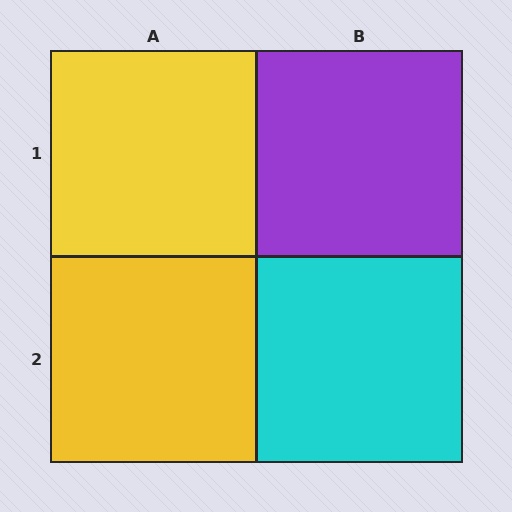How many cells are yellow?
2 cells are yellow.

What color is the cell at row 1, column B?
Purple.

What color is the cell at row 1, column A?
Yellow.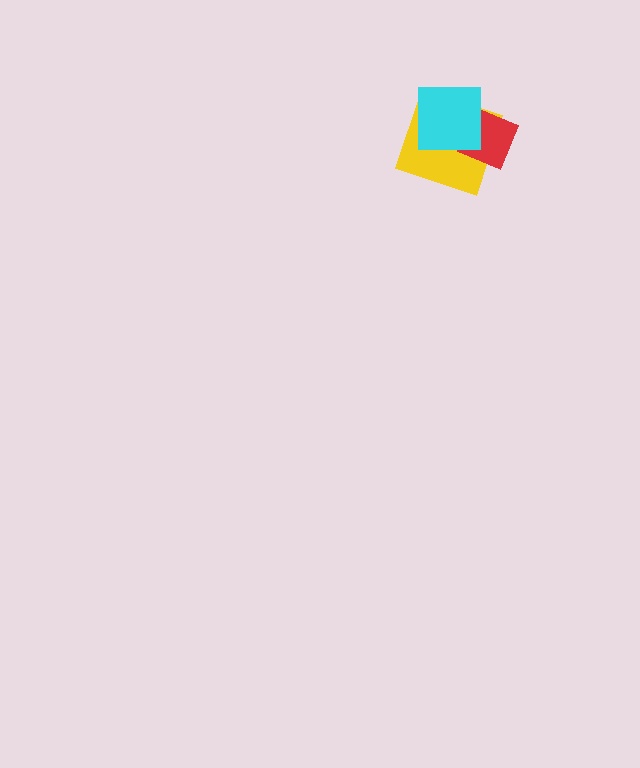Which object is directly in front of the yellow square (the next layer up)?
The red diamond is directly in front of the yellow square.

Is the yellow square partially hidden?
Yes, it is partially covered by another shape.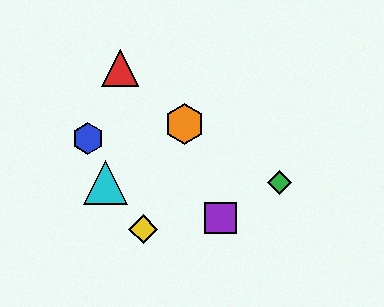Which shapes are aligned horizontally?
The green diamond, the cyan triangle are aligned horizontally.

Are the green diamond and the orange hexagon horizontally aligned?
No, the green diamond is at y≈182 and the orange hexagon is at y≈124.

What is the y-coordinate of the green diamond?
The green diamond is at y≈182.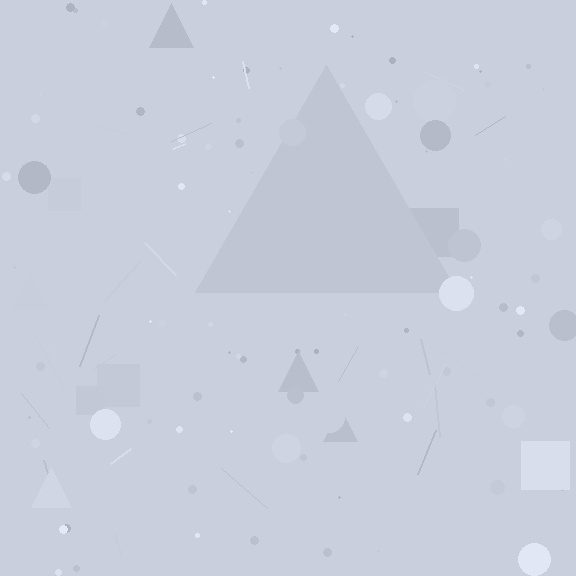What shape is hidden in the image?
A triangle is hidden in the image.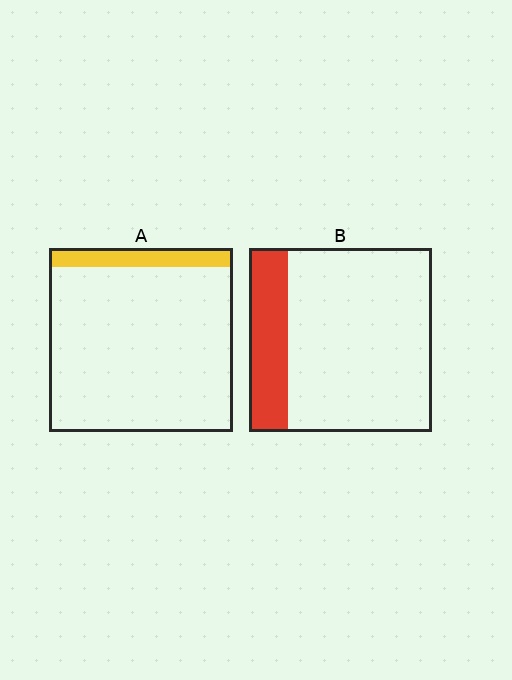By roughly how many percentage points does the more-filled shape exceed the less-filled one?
By roughly 10 percentage points (B over A).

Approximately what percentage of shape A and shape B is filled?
A is approximately 10% and B is approximately 20%.